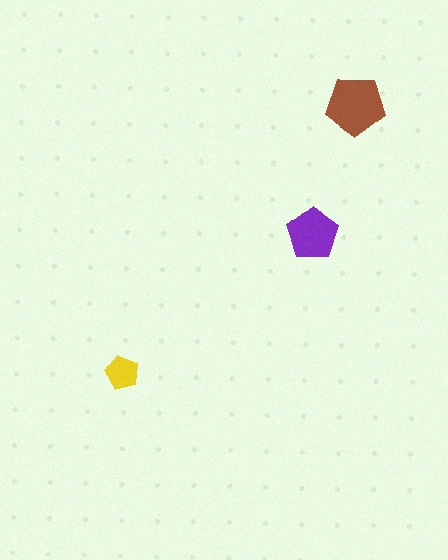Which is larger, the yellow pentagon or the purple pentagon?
The purple one.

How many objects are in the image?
There are 3 objects in the image.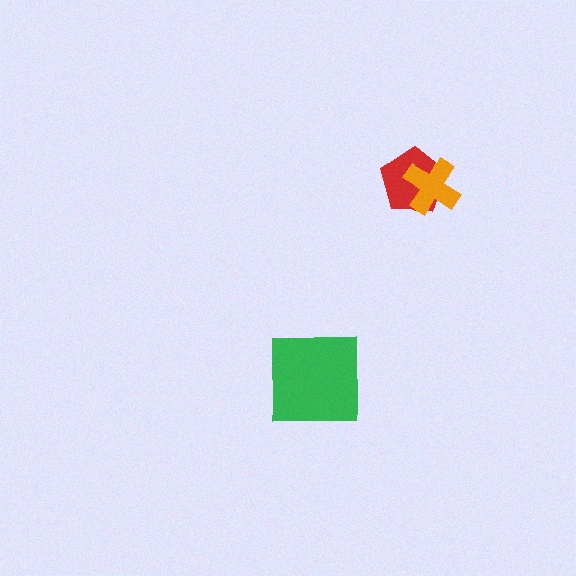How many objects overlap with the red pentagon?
1 object overlaps with the red pentagon.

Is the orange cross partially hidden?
No, no other shape covers it.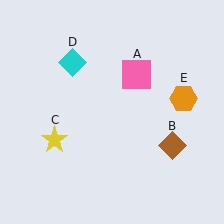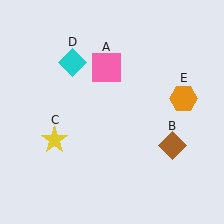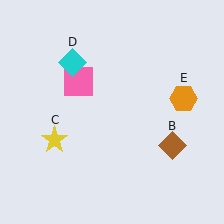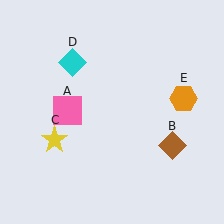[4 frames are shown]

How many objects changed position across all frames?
1 object changed position: pink square (object A).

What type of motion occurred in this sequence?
The pink square (object A) rotated counterclockwise around the center of the scene.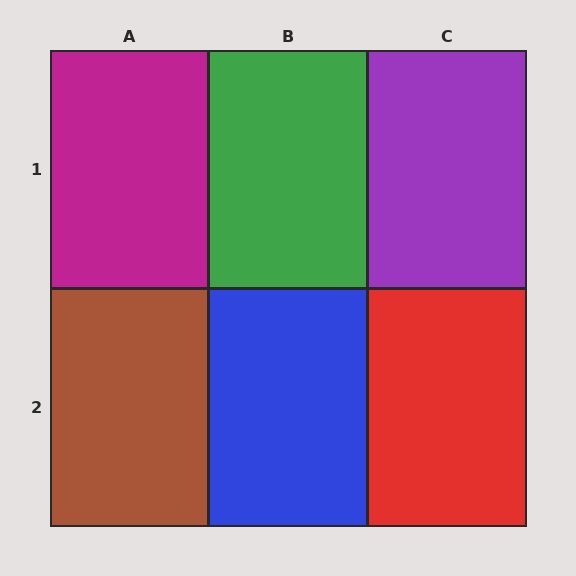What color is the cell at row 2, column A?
Brown.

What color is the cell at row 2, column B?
Blue.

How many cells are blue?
1 cell is blue.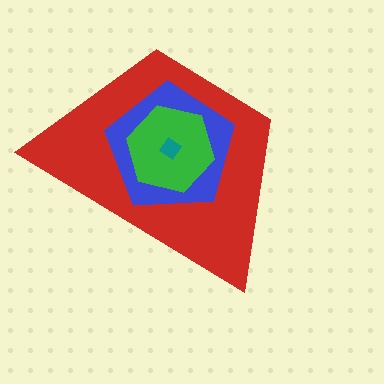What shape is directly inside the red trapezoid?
The blue pentagon.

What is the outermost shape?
The red trapezoid.